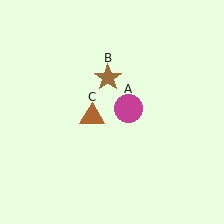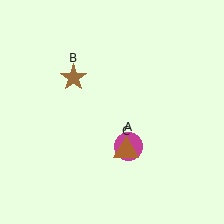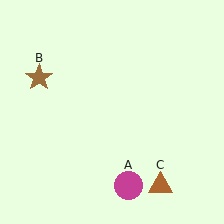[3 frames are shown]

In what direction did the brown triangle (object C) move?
The brown triangle (object C) moved down and to the right.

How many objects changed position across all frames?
3 objects changed position: magenta circle (object A), brown star (object B), brown triangle (object C).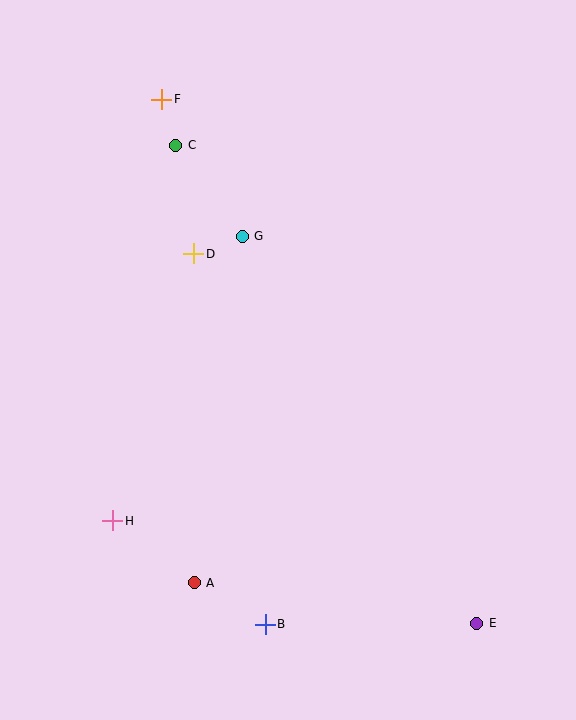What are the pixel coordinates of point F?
Point F is at (162, 99).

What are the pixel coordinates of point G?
Point G is at (242, 236).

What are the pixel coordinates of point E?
Point E is at (477, 623).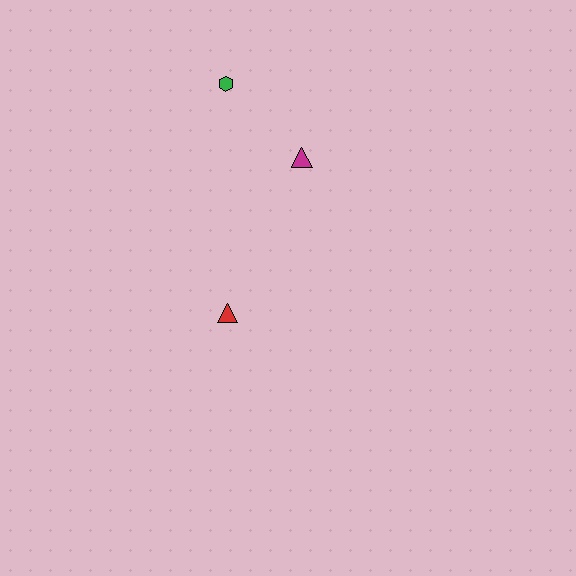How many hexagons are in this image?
There is 1 hexagon.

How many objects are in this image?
There are 3 objects.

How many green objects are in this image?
There is 1 green object.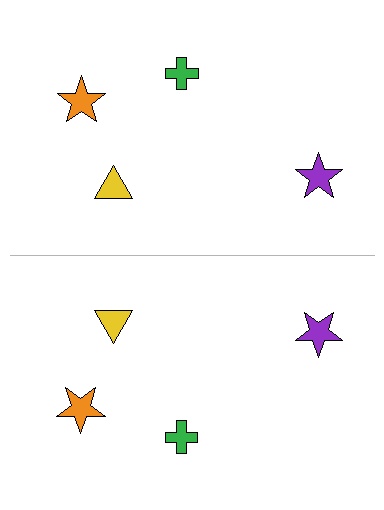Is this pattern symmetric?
Yes, this pattern has bilateral (reflection) symmetry.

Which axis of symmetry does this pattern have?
The pattern has a horizontal axis of symmetry running through the center of the image.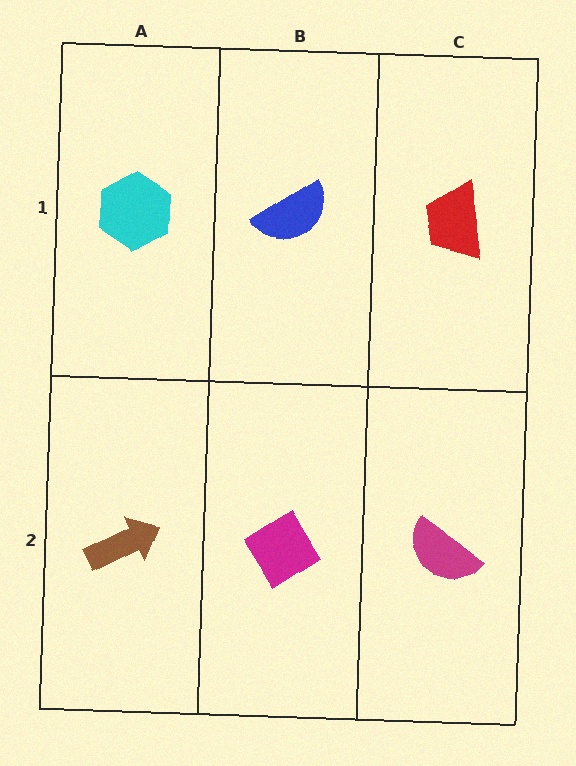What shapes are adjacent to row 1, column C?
A magenta semicircle (row 2, column C), a blue semicircle (row 1, column B).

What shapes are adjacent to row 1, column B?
A magenta diamond (row 2, column B), a cyan hexagon (row 1, column A), a red trapezoid (row 1, column C).